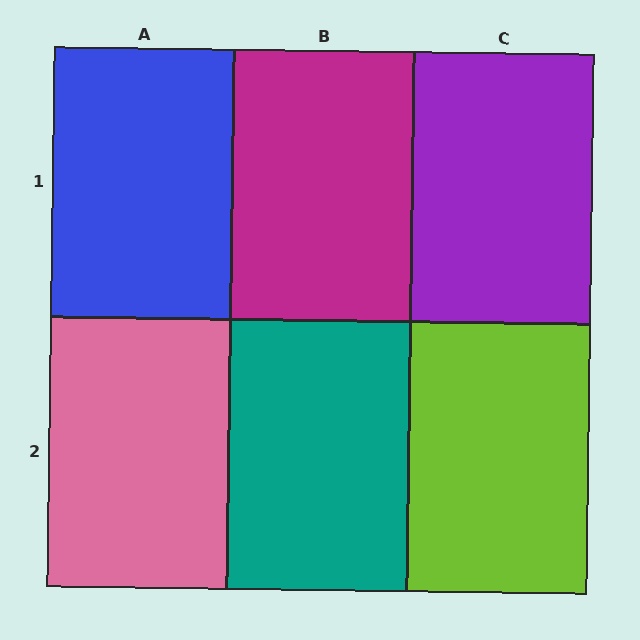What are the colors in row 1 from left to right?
Blue, magenta, purple.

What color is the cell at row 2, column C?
Lime.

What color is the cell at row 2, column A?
Pink.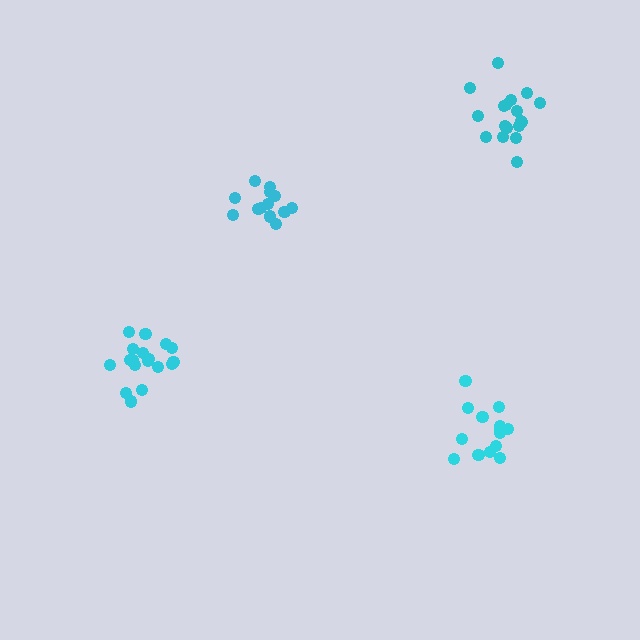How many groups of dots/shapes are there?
There are 4 groups.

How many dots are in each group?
Group 1: 14 dots, Group 2: 13 dots, Group 3: 18 dots, Group 4: 18 dots (63 total).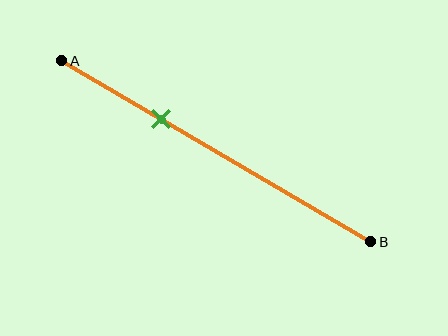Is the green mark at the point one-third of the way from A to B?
Yes, the mark is approximately at the one-third point.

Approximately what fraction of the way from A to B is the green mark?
The green mark is approximately 30% of the way from A to B.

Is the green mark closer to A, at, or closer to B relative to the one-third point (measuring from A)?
The green mark is approximately at the one-third point of segment AB.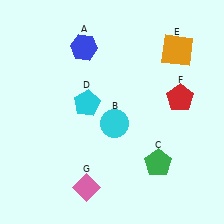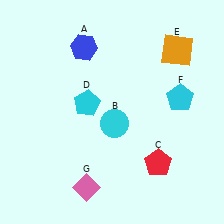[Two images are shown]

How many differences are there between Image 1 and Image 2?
There are 2 differences between the two images.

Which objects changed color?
C changed from green to red. F changed from red to cyan.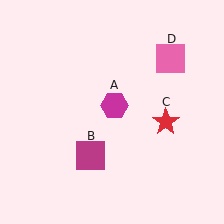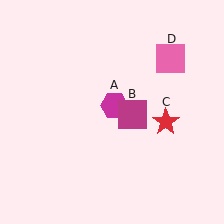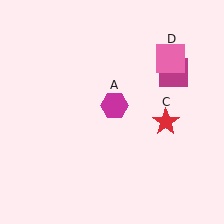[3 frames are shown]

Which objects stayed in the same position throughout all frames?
Magenta hexagon (object A) and red star (object C) and pink square (object D) remained stationary.